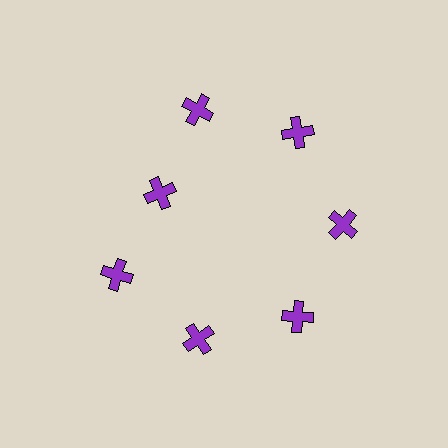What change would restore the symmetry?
The symmetry would be restored by moving it outward, back onto the ring so that all 7 crosses sit at equal angles and equal distance from the center.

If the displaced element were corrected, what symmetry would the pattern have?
It would have 7-fold rotational symmetry — the pattern would map onto itself every 51 degrees.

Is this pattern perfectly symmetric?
No. The 7 purple crosses are arranged in a ring, but one element near the 10 o'clock position is pulled inward toward the center, breaking the 7-fold rotational symmetry.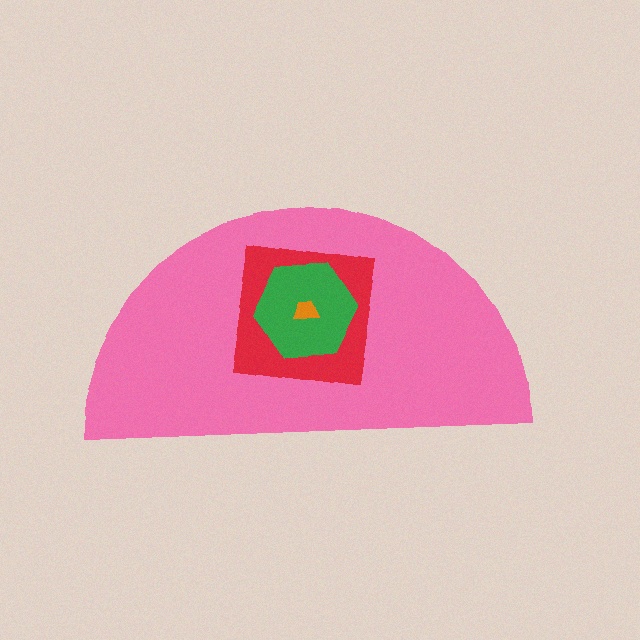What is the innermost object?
The orange trapezoid.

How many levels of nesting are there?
4.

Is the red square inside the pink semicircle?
Yes.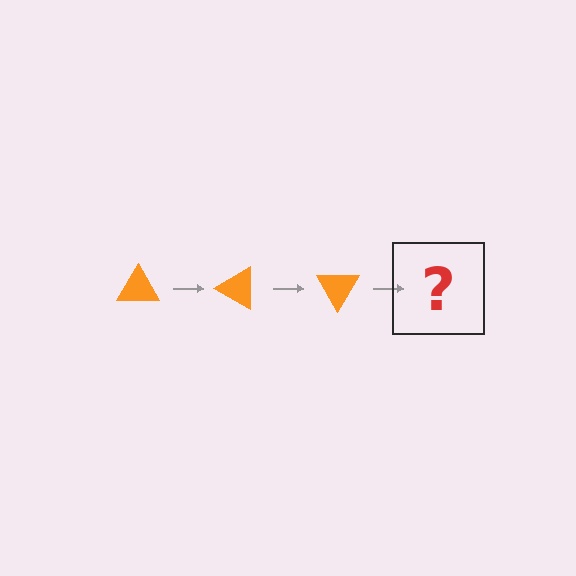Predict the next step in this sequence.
The next step is an orange triangle rotated 90 degrees.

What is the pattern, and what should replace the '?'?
The pattern is that the triangle rotates 30 degrees each step. The '?' should be an orange triangle rotated 90 degrees.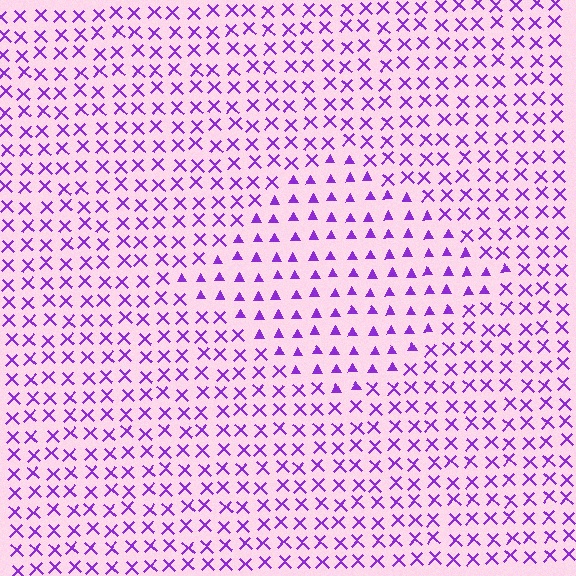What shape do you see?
I see a diamond.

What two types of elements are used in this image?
The image uses triangles inside the diamond region and X marks outside it.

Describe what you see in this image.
The image is filled with small purple elements arranged in a uniform grid. A diamond-shaped region contains triangles, while the surrounding area contains X marks. The boundary is defined purely by the change in element shape.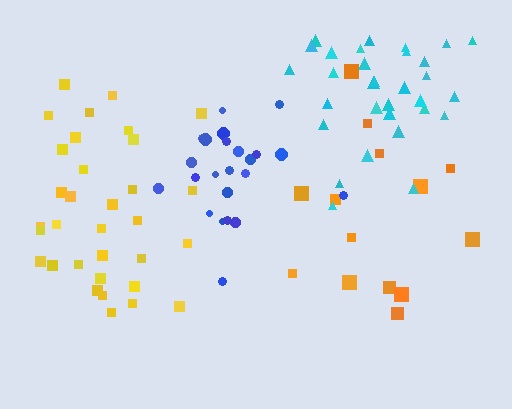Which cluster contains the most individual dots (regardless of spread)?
Yellow (33).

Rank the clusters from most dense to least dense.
blue, cyan, yellow, orange.